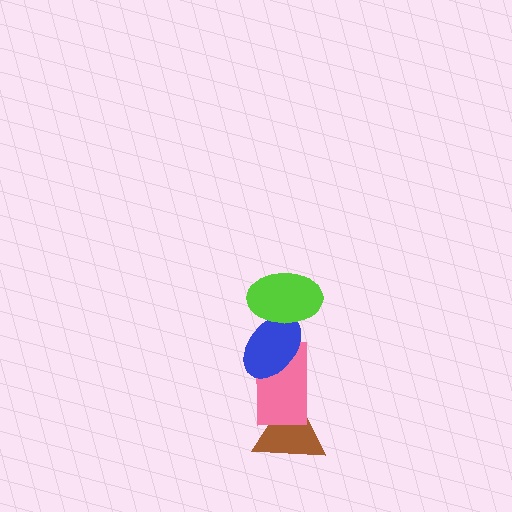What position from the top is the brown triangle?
The brown triangle is 4th from the top.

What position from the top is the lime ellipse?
The lime ellipse is 1st from the top.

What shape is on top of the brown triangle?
The pink rectangle is on top of the brown triangle.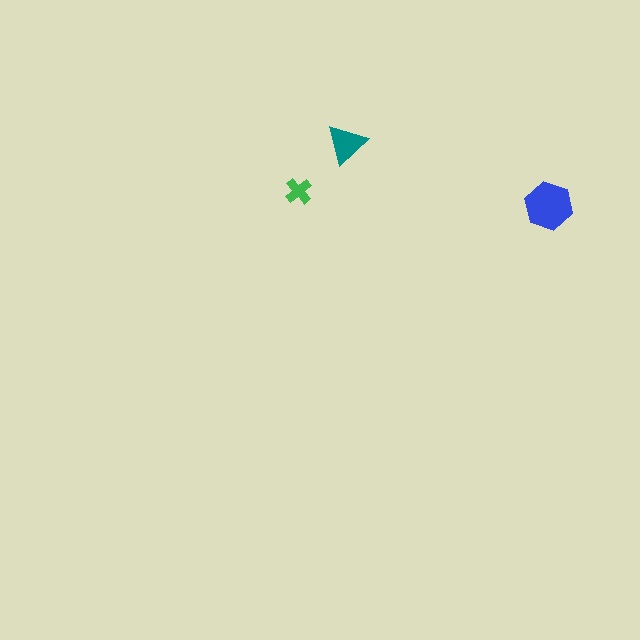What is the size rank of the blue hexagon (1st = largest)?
1st.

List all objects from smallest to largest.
The green cross, the teal triangle, the blue hexagon.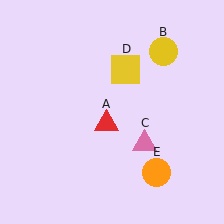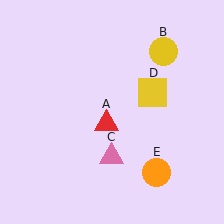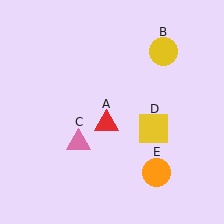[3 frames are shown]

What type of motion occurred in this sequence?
The pink triangle (object C), yellow square (object D) rotated clockwise around the center of the scene.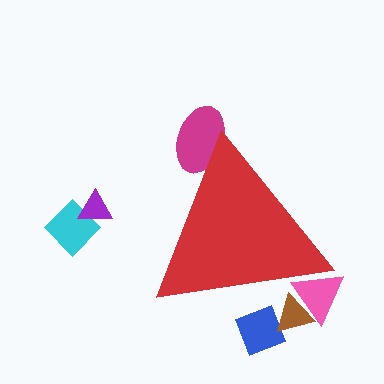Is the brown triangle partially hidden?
Yes, the brown triangle is partially hidden behind the red triangle.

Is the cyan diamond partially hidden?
No, the cyan diamond is fully visible.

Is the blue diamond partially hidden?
Yes, the blue diamond is partially hidden behind the red triangle.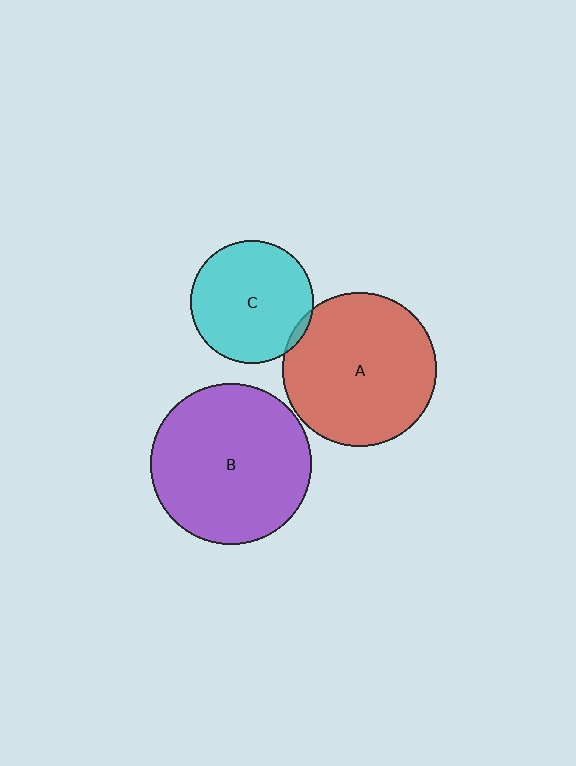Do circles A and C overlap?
Yes.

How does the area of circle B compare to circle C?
Approximately 1.7 times.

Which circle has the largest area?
Circle B (purple).